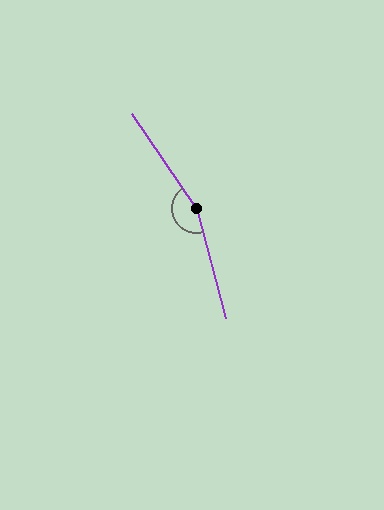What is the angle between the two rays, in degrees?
Approximately 160 degrees.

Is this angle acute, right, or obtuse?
It is obtuse.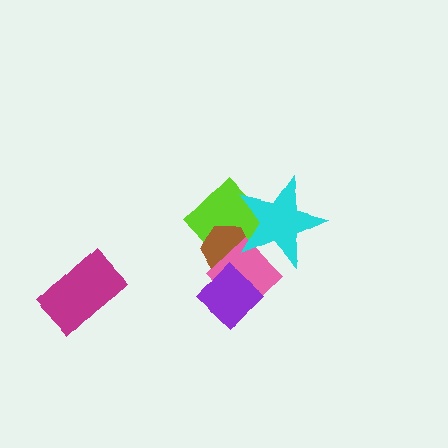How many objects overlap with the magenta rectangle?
0 objects overlap with the magenta rectangle.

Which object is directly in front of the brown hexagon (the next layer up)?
The pink diamond is directly in front of the brown hexagon.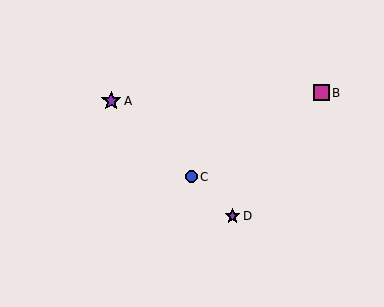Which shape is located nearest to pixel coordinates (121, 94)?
The purple star (labeled A) at (111, 101) is nearest to that location.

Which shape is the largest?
The purple star (labeled A) is the largest.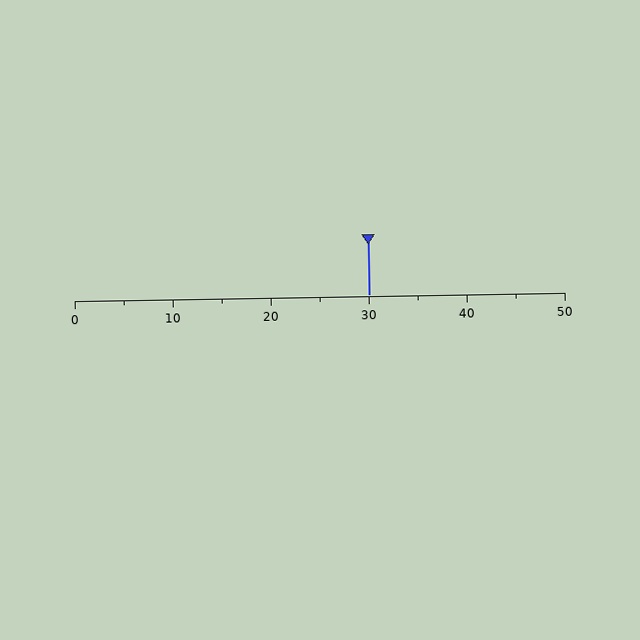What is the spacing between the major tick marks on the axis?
The major ticks are spaced 10 apart.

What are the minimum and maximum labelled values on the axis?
The axis runs from 0 to 50.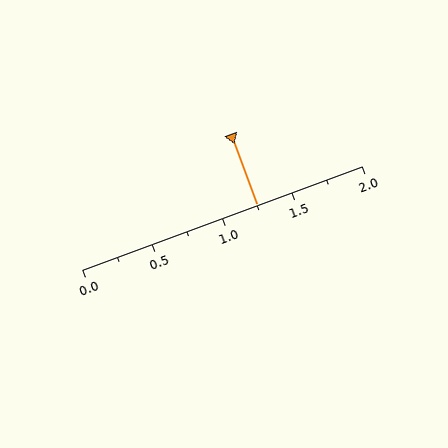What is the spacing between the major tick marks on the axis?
The major ticks are spaced 0.5 apart.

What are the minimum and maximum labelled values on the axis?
The axis runs from 0.0 to 2.0.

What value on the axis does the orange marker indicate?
The marker indicates approximately 1.25.